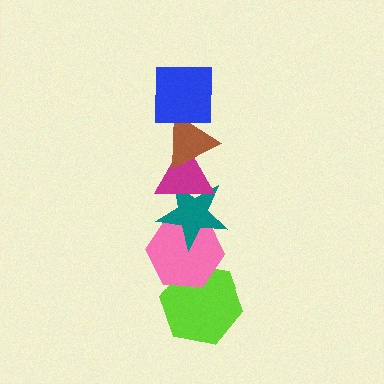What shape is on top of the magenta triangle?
The brown triangle is on top of the magenta triangle.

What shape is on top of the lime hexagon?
The pink hexagon is on top of the lime hexagon.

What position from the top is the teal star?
The teal star is 4th from the top.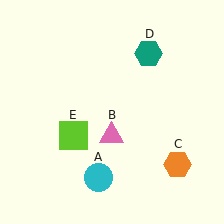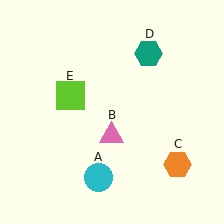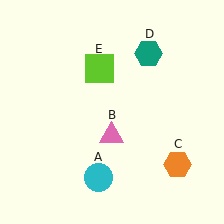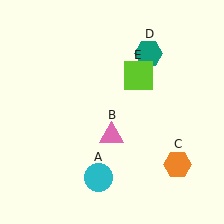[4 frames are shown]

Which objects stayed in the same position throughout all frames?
Cyan circle (object A) and pink triangle (object B) and orange hexagon (object C) and teal hexagon (object D) remained stationary.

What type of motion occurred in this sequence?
The lime square (object E) rotated clockwise around the center of the scene.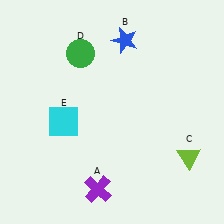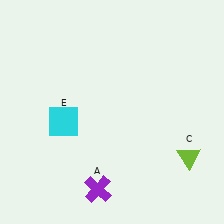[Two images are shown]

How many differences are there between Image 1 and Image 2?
There are 2 differences between the two images.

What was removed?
The green circle (D), the blue star (B) were removed in Image 2.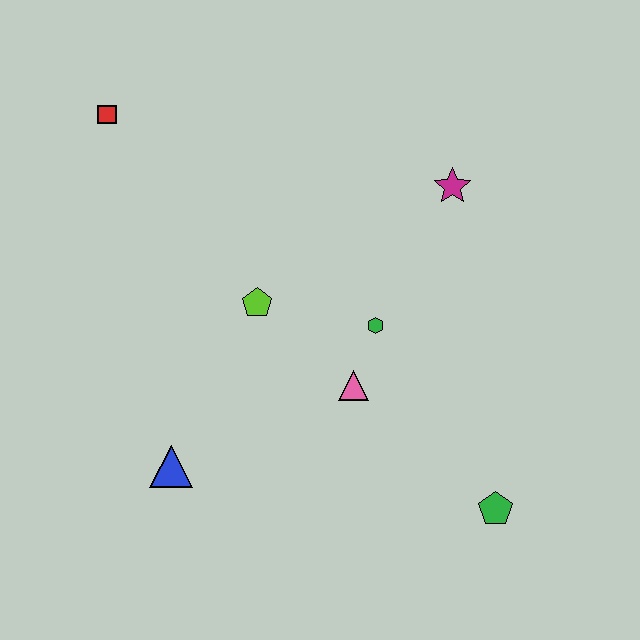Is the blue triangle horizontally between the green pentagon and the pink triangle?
No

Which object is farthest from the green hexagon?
The red square is farthest from the green hexagon.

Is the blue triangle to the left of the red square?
No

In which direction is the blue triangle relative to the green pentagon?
The blue triangle is to the left of the green pentagon.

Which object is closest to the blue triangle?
The lime pentagon is closest to the blue triangle.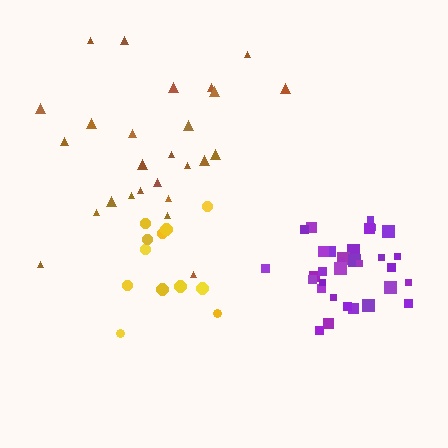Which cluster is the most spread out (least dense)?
Brown.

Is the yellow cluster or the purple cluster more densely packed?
Purple.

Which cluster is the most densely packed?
Purple.